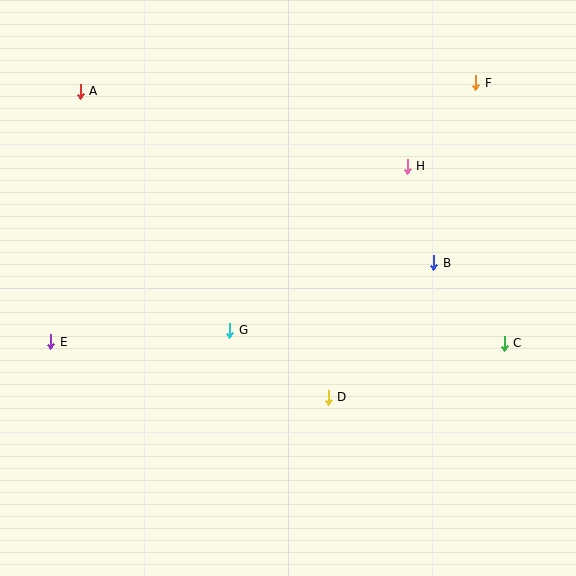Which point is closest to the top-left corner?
Point A is closest to the top-left corner.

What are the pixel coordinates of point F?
Point F is at (476, 83).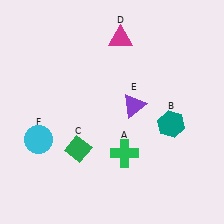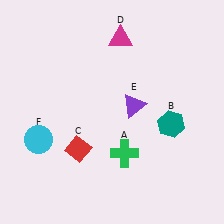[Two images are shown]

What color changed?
The diamond (C) changed from green in Image 1 to red in Image 2.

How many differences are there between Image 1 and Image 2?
There is 1 difference between the two images.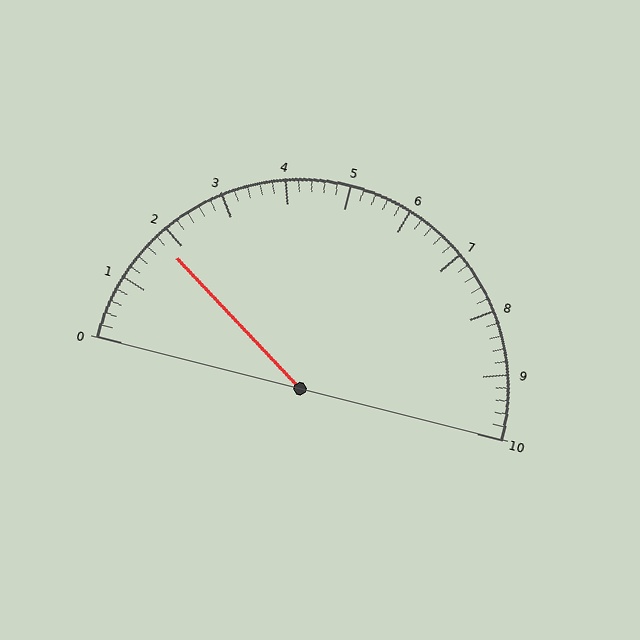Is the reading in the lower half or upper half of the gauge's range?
The reading is in the lower half of the range (0 to 10).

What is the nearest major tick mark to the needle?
The nearest major tick mark is 2.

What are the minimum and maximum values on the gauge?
The gauge ranges from 0 to 10.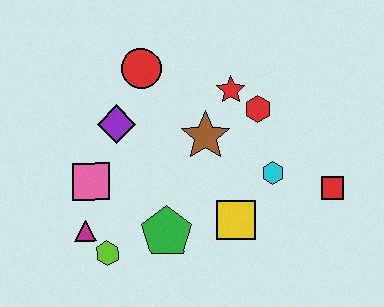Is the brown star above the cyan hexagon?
Yes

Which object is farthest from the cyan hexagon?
The magenta triangle is farthest from the cyan hexagon.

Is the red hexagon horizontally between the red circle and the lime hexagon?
No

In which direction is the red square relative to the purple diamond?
The red square is to the right of the purple diamond.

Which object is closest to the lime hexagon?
The magenta triangle is closest to the lime hexagon.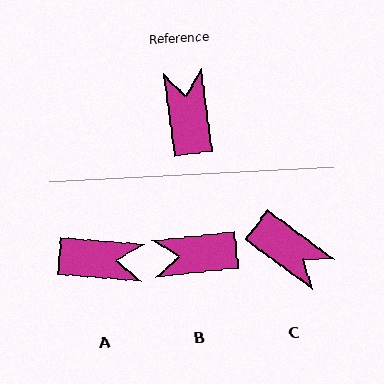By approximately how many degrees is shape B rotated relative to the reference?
Approximately 89 degrees counter-clockwise.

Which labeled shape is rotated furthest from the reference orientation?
C, about 134 degrees away.